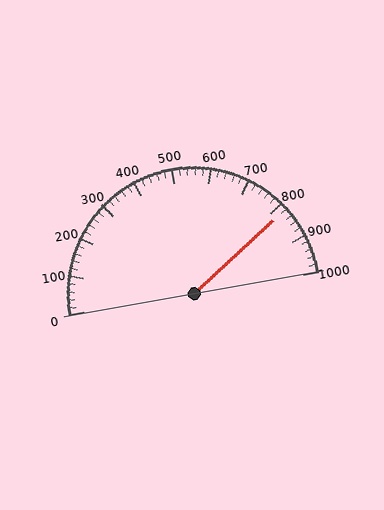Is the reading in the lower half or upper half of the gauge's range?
The reading is in the upper half of the range (0 to 1000).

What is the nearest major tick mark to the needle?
The nearest major tick mark is 800.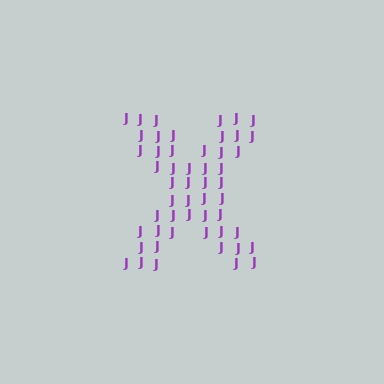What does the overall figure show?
The overall figure shows the letter X.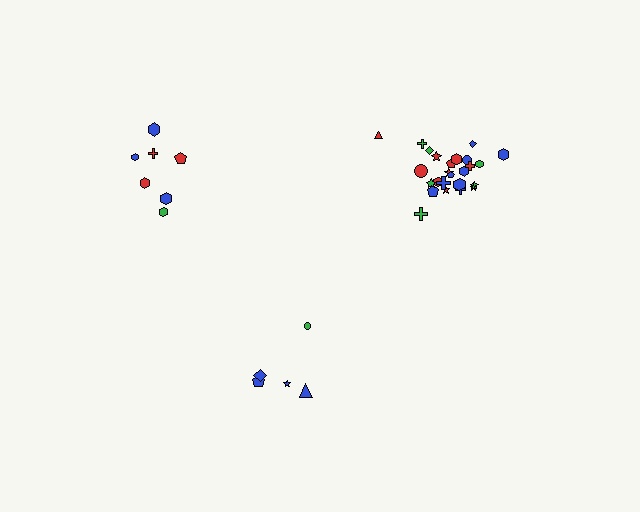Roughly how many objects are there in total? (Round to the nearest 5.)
Roughly 35 objects in total.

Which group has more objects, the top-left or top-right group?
The top-right group.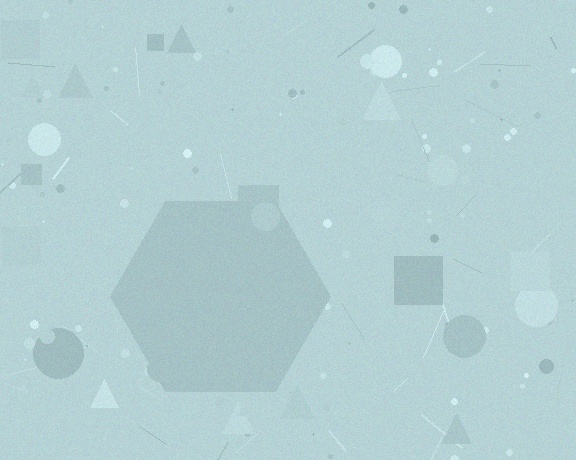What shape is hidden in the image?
A hexagon is hidden in the image.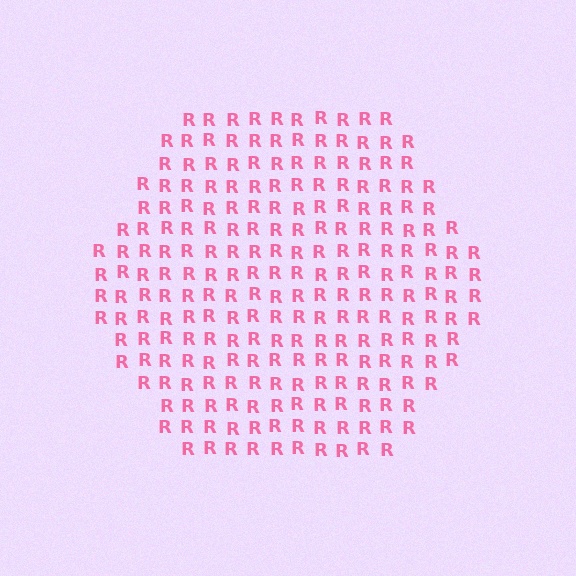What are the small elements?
The small elements are letter R's.